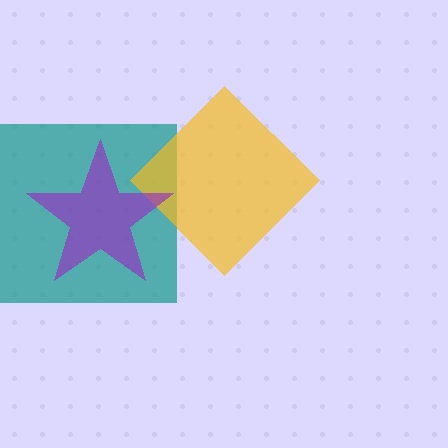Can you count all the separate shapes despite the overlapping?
Yes, there are 3 separate shapes.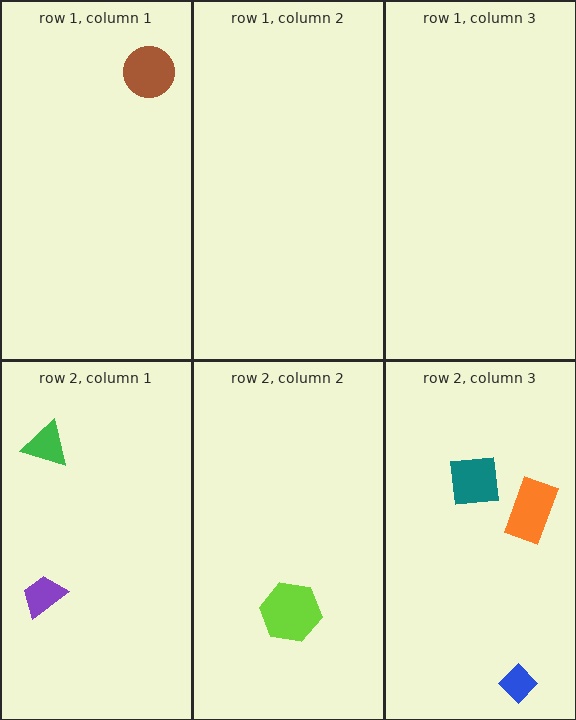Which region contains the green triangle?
The row 2, column 1 region.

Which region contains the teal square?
The row 2, column 3 region.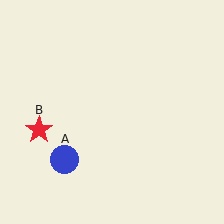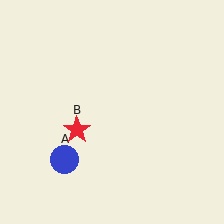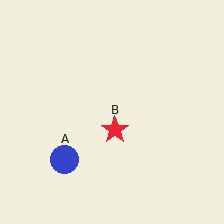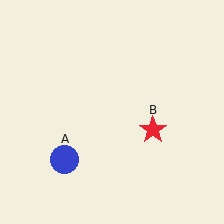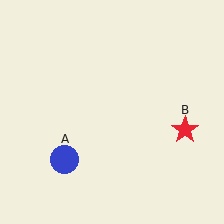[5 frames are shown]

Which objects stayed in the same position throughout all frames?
Blue circle (object A) remained stationary.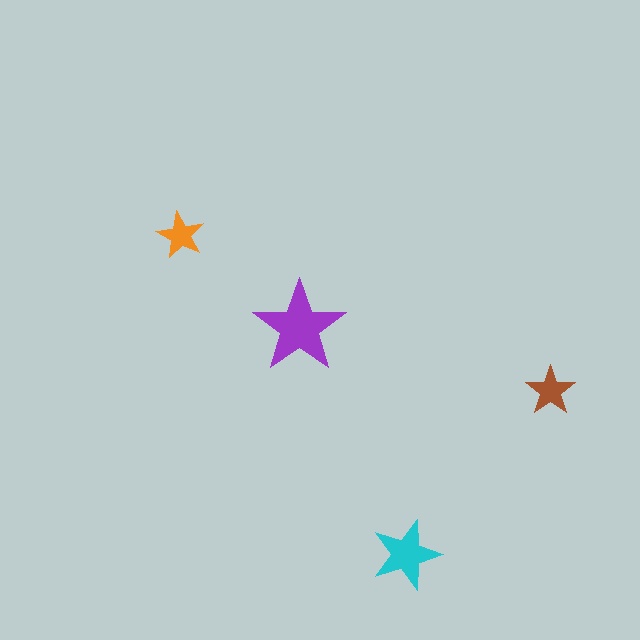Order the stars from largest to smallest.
the purple one, the cyan one, the brown one, the orange one.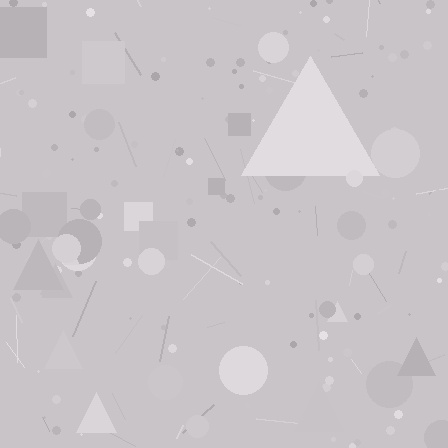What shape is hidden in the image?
A triangle is hidden in the image.